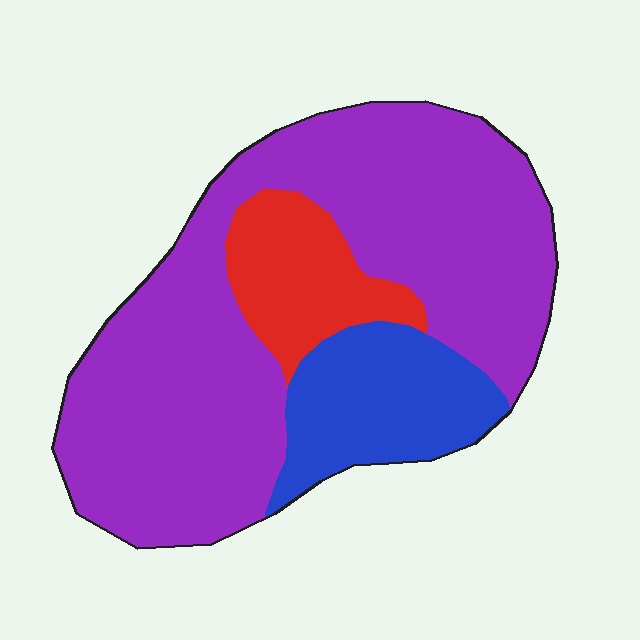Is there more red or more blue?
Blue.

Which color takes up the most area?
Purple, at roughly 70%.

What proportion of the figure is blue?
Blue takes up about one sixth (1/6) of the figure.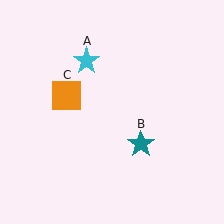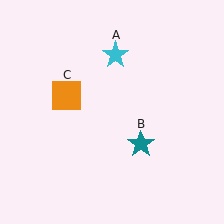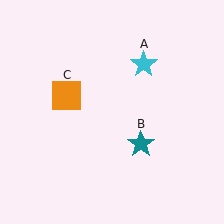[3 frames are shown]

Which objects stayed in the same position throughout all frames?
Teal star (object B) and orange square (object C) remained stationary.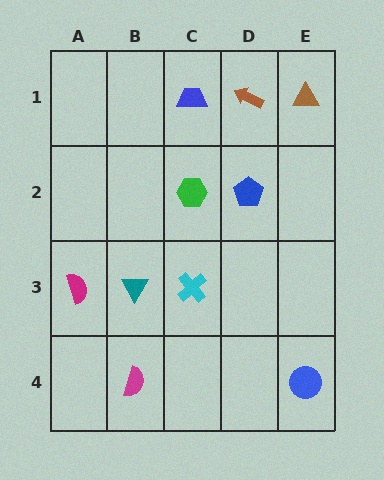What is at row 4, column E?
A blue circle.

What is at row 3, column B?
A teal triangle.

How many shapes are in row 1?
3 shapes.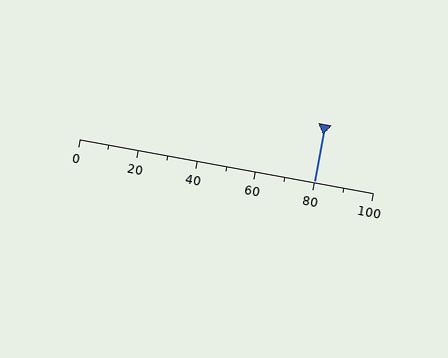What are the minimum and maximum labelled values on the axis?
The axis runs from 0 to 100.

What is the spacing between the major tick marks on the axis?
The major ticks are spaced 20 apart.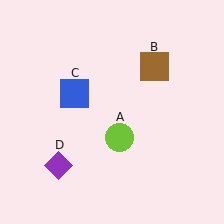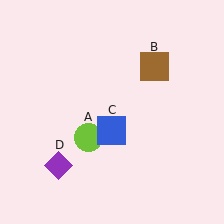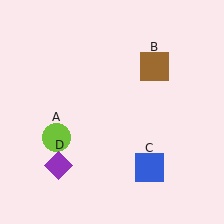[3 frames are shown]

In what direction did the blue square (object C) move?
The blue square (object C) moved down and to the right.